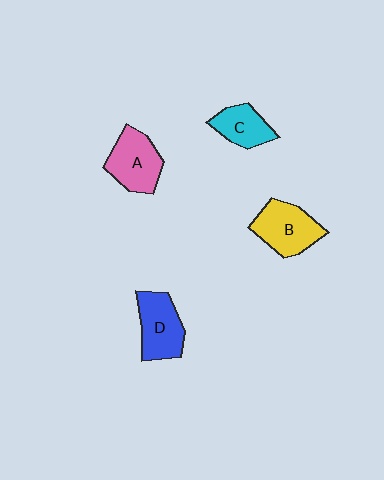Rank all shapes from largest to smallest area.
From largest to smallest: B (yellow), A (pink), D (blue), C (cyan).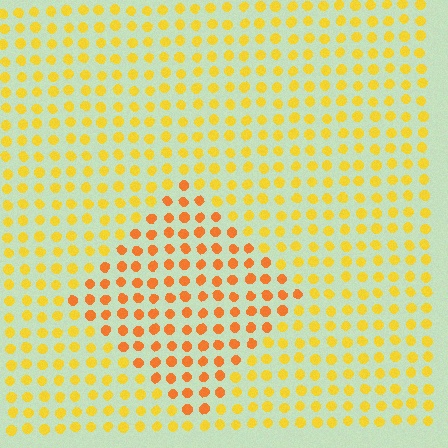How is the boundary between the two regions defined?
The boundary is defined purely by a slight shift in hue (about 28 degrees). Spacing, size, and orientation are identical on both sides.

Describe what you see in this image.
The image is filled with small yellow elements in a uniform arrangement. A diamond-shaped region is visible where the elements are tinted to a slightly different hue, forming a subtle color boundary.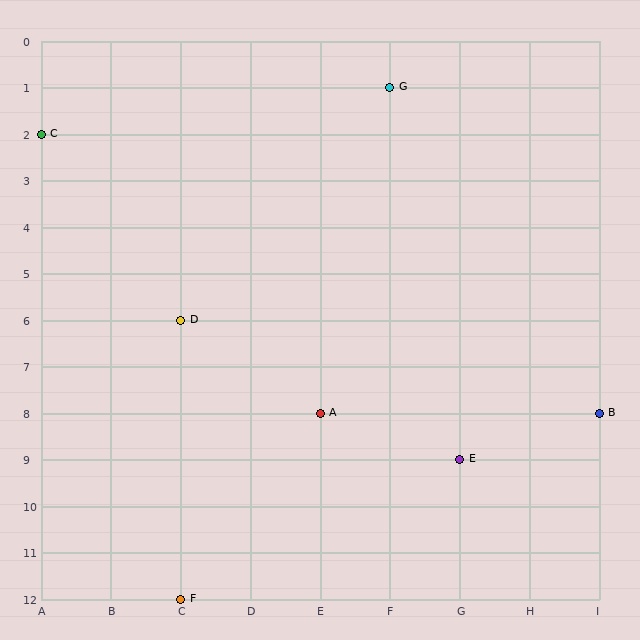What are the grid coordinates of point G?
Point G is at grid coordinates (F, 1).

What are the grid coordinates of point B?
Point B is at grid coordinates (I, 8).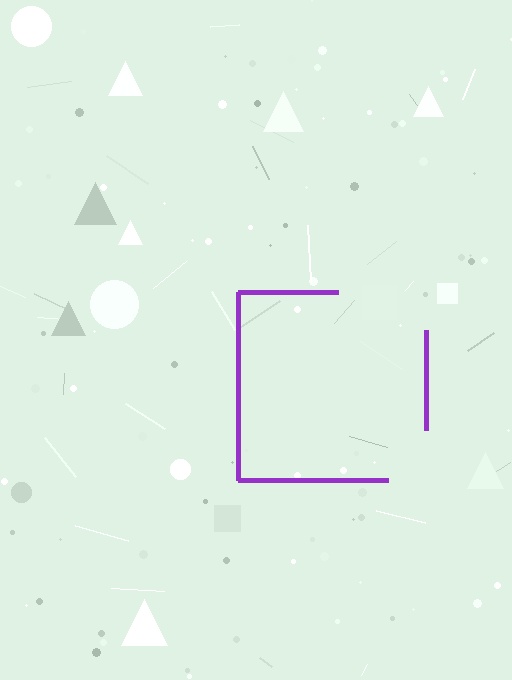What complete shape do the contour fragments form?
The contour fragments form a square.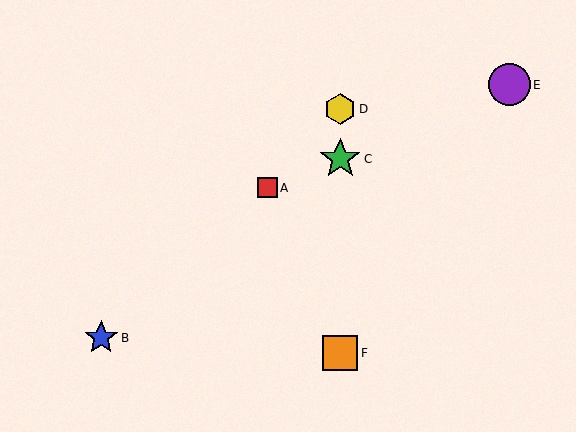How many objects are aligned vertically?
3 objects (C, D, F) are aligned vertically.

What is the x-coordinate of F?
Object F is at x≈340.